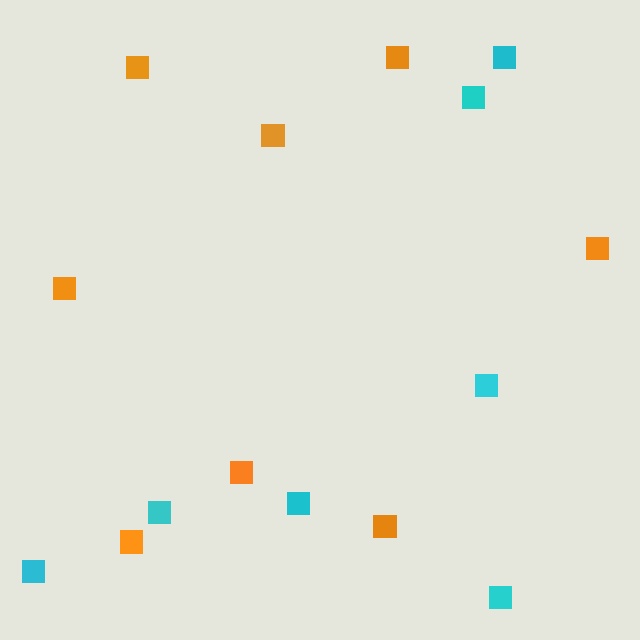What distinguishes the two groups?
There are 2 groups: one group of cyan squares (7) and one group of orange squares (8).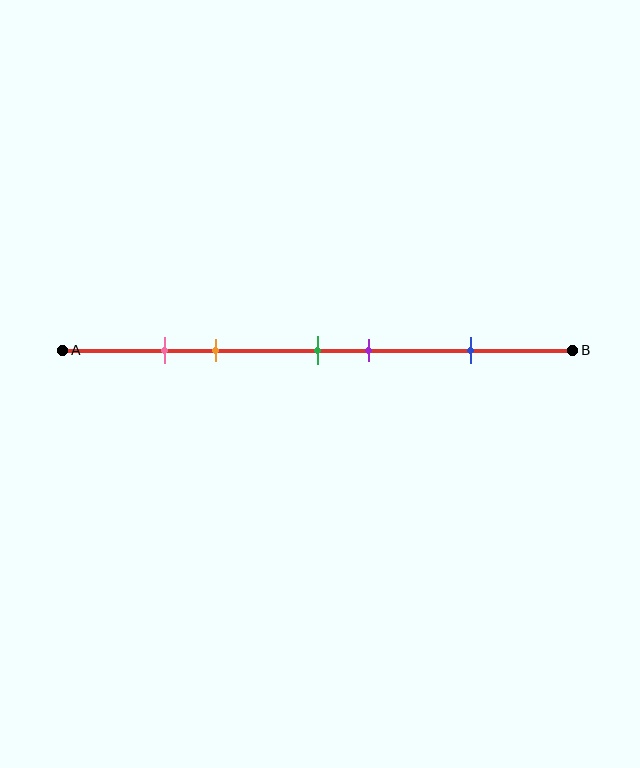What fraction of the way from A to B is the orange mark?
The orange mark is approximately 30% (0.3) of the way from A to B.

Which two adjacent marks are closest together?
The pink and orange marks are the closest adjacent pair.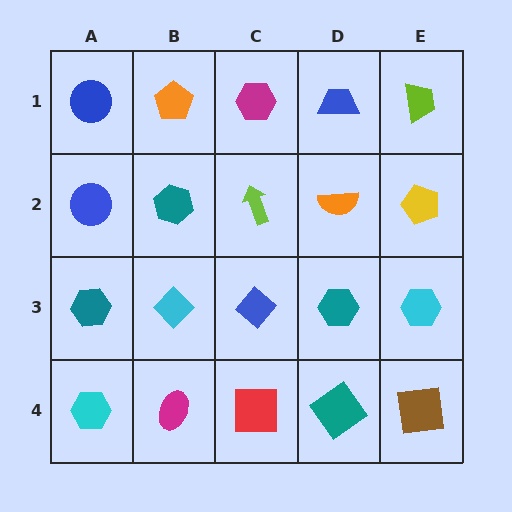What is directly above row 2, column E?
A lime trapezoid.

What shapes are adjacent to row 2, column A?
A blue circle (row 1, column A), a teal hexagon (row 3, column A), a teal hexagon (row 2, column B).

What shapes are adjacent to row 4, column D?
A teal hexagon (row 3, column D), a red square (row 4, column C), a brown square (row 4, column E).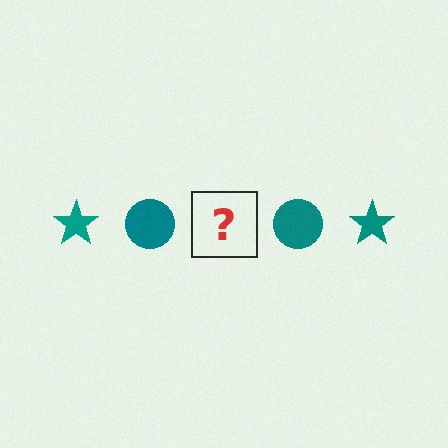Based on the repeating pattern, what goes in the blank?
The blank should be a teal star.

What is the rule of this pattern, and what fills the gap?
The rule is that the pattern cycles through star, circle shapes in teal. The gap should be filled with a teal star.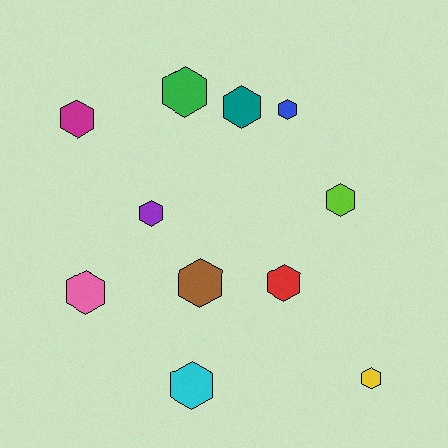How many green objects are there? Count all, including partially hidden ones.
There is 1 green object.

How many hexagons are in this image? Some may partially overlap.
There are 11 hexagons.